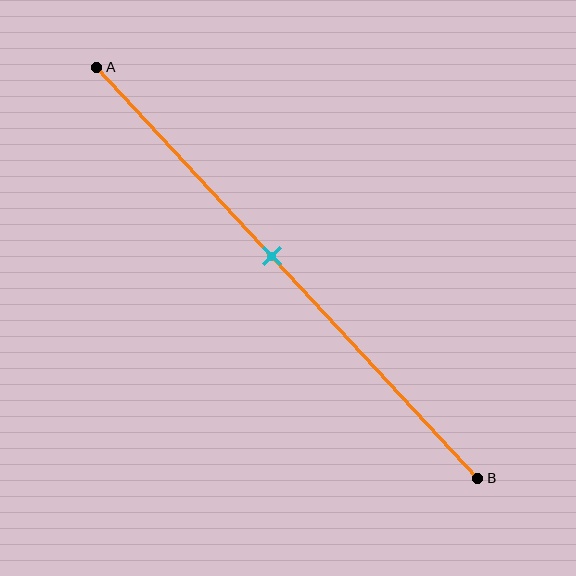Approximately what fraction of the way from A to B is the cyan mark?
The cyan mark is approximately 45% of the way from A to B.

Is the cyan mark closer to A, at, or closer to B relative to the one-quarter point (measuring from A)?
The cyan mark is closer to point B than the one-quarter point of segment AB.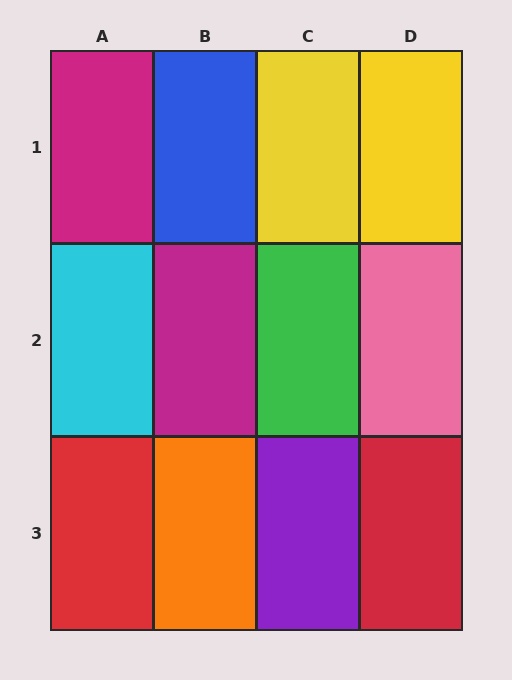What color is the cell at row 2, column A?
Cyan.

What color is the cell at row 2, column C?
Green.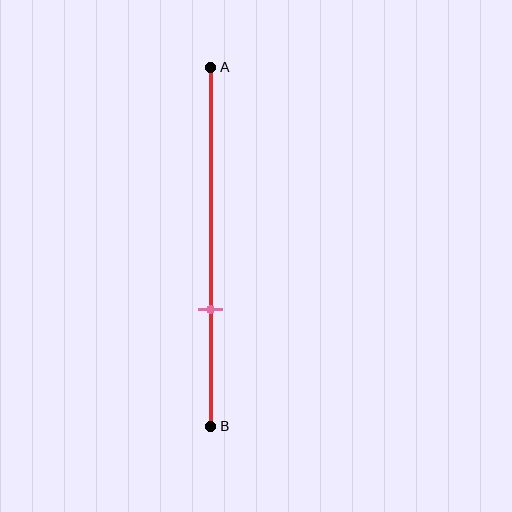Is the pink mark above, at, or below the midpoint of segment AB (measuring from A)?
The pink mark is below the midpoint of segment AB.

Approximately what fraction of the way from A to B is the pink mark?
The pink mark is approximately 65% of the way from A to B.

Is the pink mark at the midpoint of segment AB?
No, the mark is at about 65% from A, not at the 50% midpoint.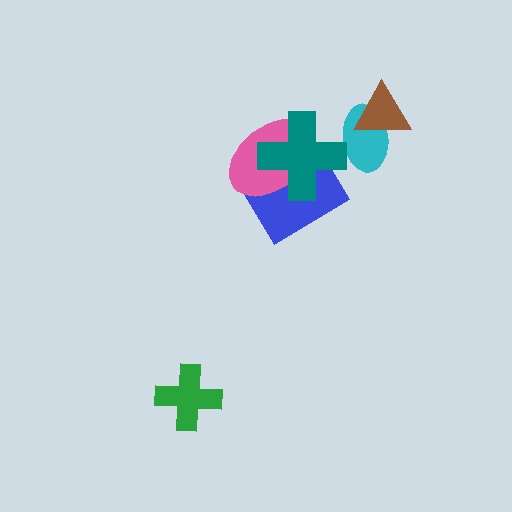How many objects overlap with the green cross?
0 objects overlap with the green cross.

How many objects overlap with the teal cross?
3 objects overlap with the teal cross.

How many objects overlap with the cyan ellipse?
2 objects overlap with the cyan ellipse.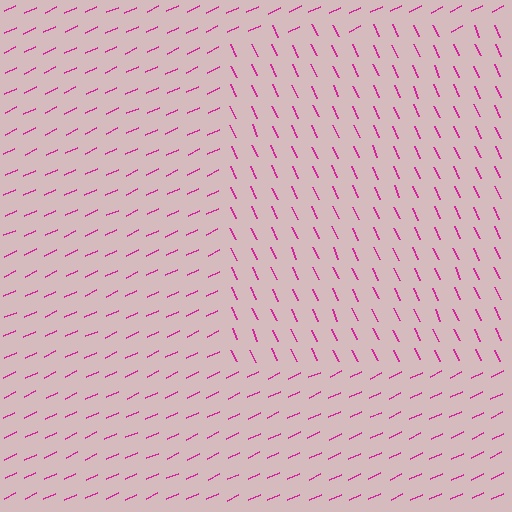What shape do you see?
I see a rectangle.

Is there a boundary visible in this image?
Yes, there is a texture boundary formed by a change in line orientation.